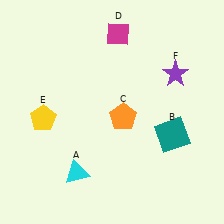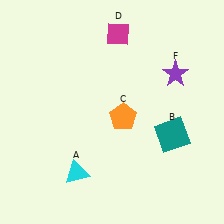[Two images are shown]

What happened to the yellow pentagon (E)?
The yellow pentagon (E) was removed in Image 2. It was in the bottom-left area of Image 1.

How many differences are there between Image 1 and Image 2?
There is 1 difference between the two images.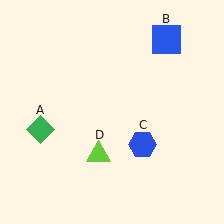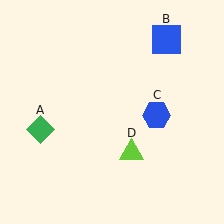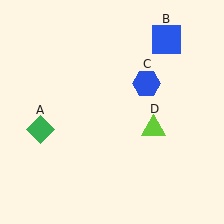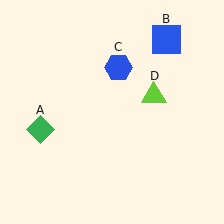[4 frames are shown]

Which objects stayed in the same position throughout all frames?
Green diamond (object A) and blue square (object B) remained stationary.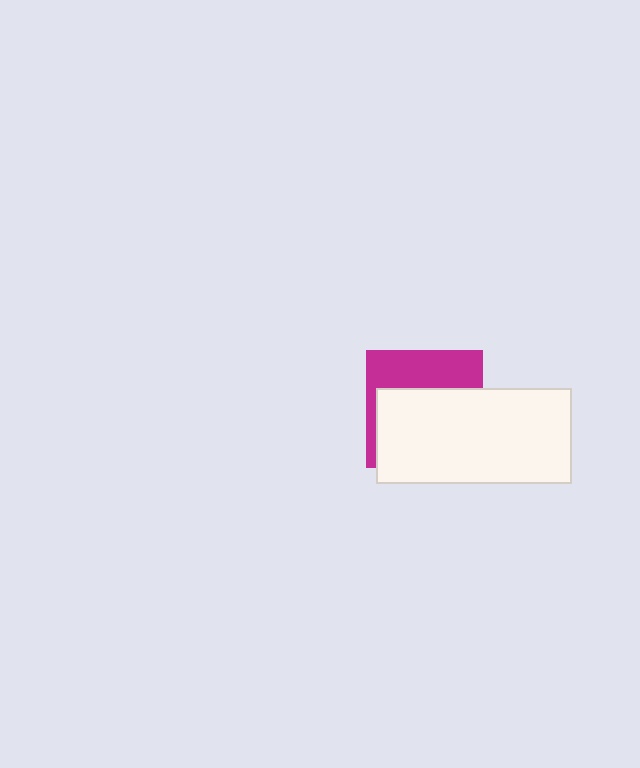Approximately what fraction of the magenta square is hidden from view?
Roughly 62% of the magenta square is hidden behind the white rectangle.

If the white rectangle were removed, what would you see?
You would see the complete magenta square.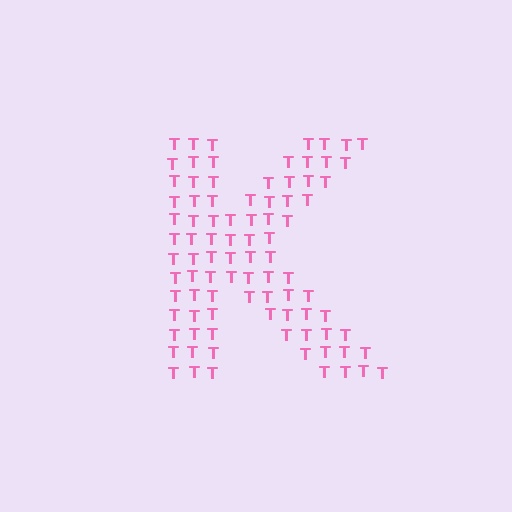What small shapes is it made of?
It is made of small letter T's.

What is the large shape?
The large shape is the letter K.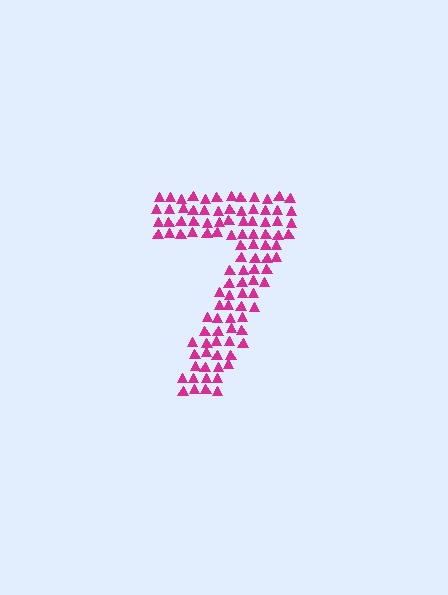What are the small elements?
The small elements are triangles.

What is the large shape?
The large shape is the digit 7.